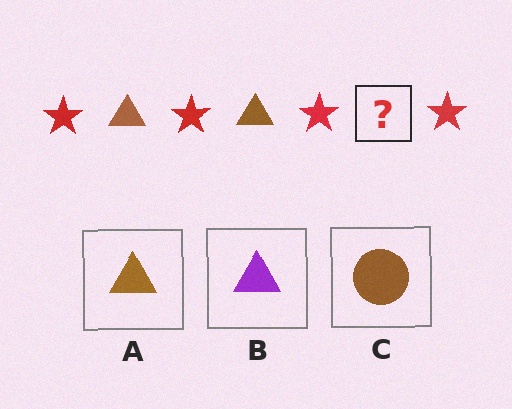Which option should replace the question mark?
Option A.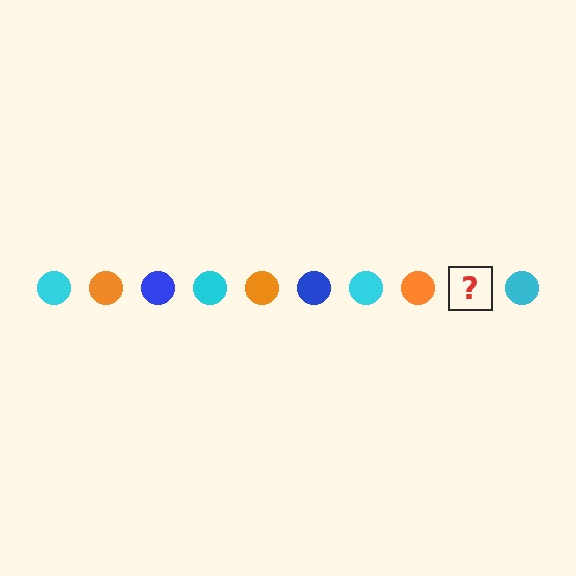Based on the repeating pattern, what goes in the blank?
The blank should be a blue circle.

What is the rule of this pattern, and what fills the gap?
The rule is that the pattern cycles through cyan, orange, blue circles. The gap should be filled with a blue circle.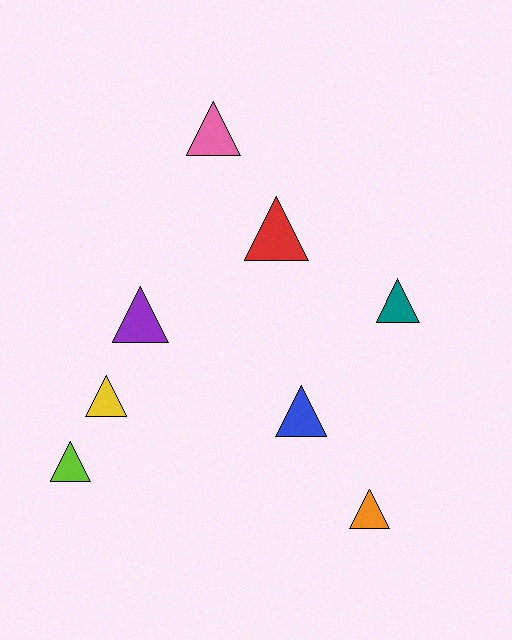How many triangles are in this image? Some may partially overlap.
There are 8 triangles.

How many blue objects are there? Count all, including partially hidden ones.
There is 1 blue object.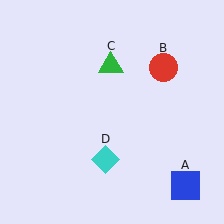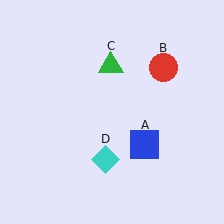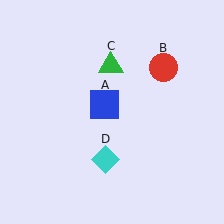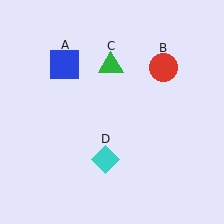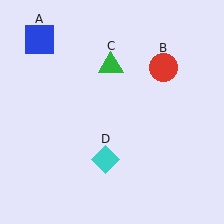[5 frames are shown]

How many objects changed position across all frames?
1 object changed position: blue square (object A).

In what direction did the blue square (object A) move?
The blue square (object A) moved up and to the left.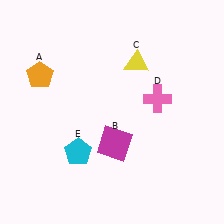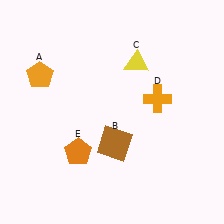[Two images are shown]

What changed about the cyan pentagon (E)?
In Image 1, E is cyan. In Image 2, it changed to orange.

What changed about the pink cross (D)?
In Image 1, D is pink. In Image 2, it changed to orange.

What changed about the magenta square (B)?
In Image 1, B is magenta. In Image 2, it changed to brown.